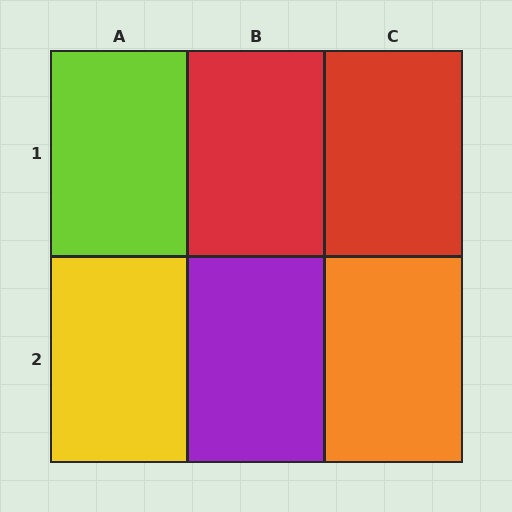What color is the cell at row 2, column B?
Purple.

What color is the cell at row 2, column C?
Orange.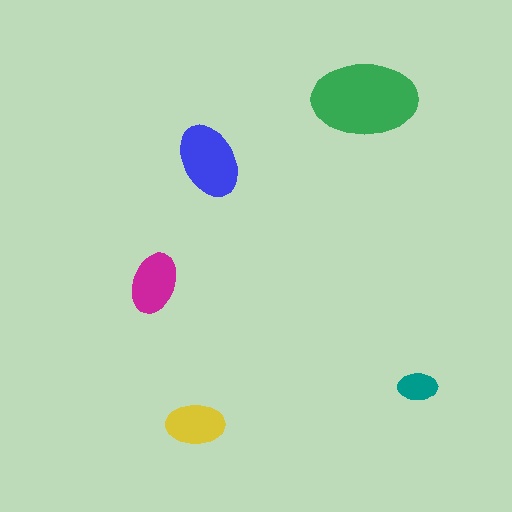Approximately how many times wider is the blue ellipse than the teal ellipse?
About 2 times wider.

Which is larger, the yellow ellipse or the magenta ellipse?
The magenta one.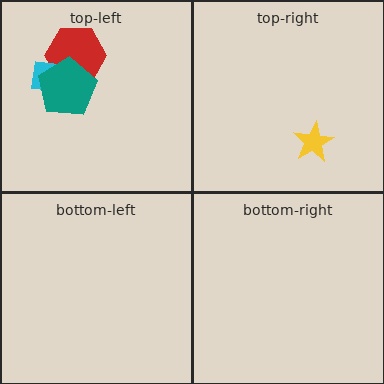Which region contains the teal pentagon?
The top-left region.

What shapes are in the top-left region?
The red hexagon, the cyan rectangle, the teal pentagon.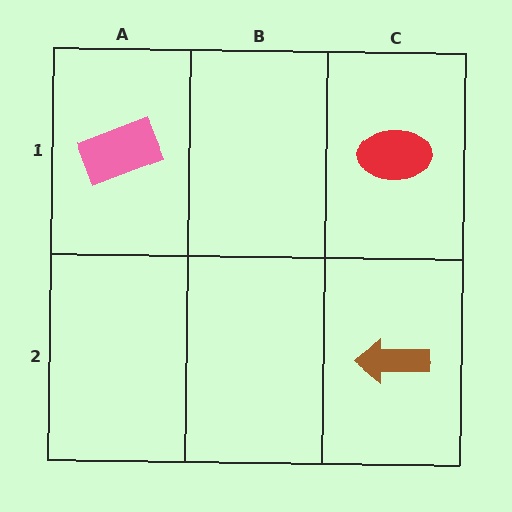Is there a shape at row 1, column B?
No, that cell is empty.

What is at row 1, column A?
A pink rectangle.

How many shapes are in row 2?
1 shape.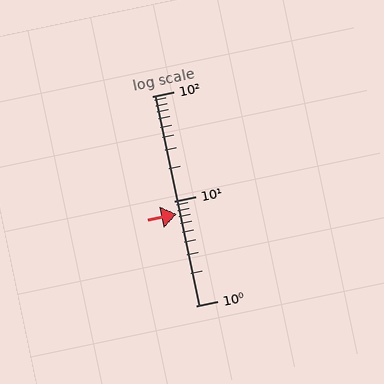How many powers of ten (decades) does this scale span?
The scale spans 2 decades, from 1 to 100.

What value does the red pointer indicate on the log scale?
The pointer indicates approximately 7.5.